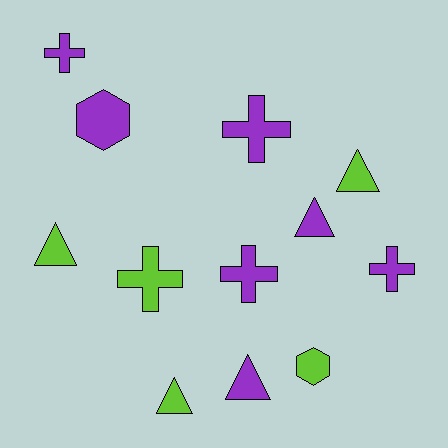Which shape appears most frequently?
Cross, with 5 objects.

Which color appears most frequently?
Purple, with 7 objects.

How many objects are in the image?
There are 12 objects.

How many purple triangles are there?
There are 2 purple triangles.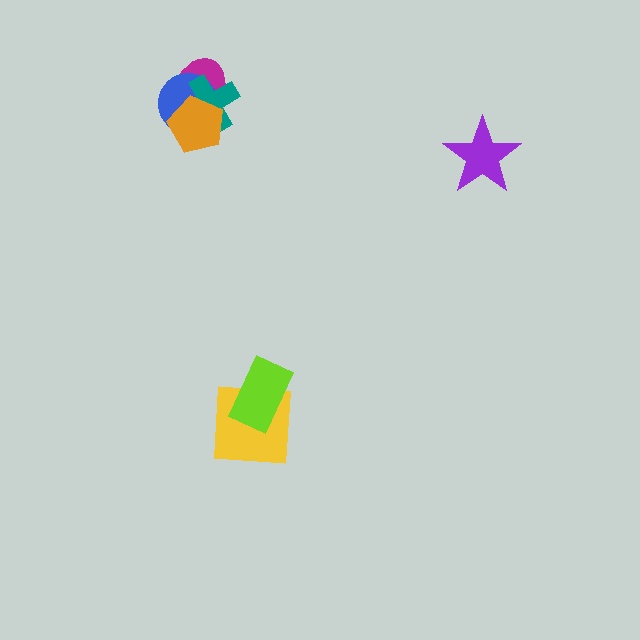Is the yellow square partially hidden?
Yes, it is partially covered by another shape.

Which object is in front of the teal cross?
The orange pentagon is in front of the teal cross.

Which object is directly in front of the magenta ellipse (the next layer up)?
The blue circle is directly in front of the magenta ellipse.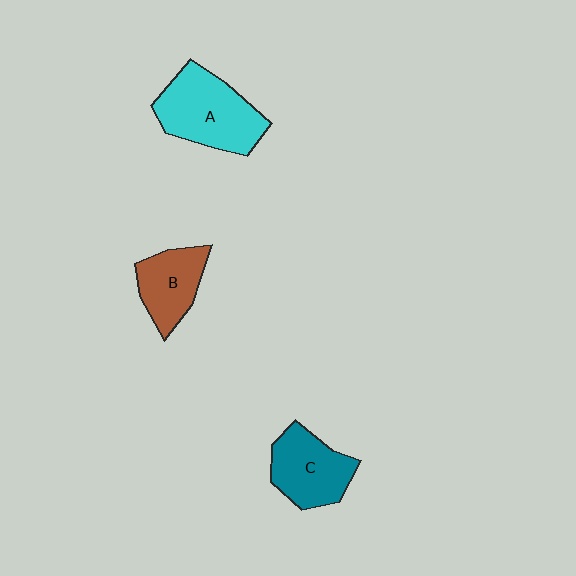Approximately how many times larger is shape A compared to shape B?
Approximately 1.5 times.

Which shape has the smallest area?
Shape B (brown).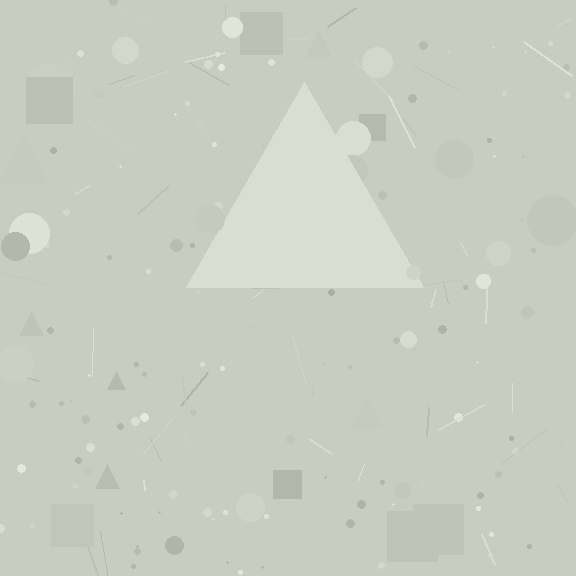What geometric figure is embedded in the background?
A triangle is embedded in the background.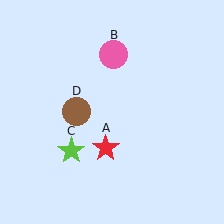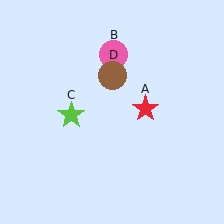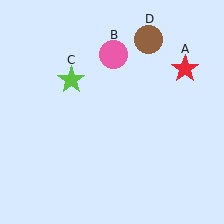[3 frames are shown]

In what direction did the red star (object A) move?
The red star (object A) moved up and to the right.